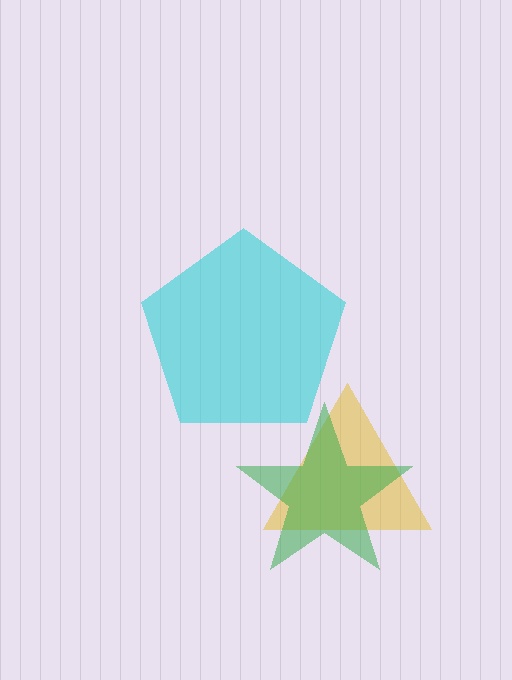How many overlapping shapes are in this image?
There are 3 overlapping shapes in the image.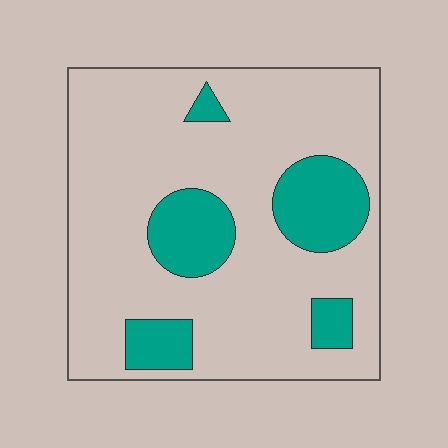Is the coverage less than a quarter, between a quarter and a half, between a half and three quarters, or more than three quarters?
Less than a quarter.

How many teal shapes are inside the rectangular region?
5.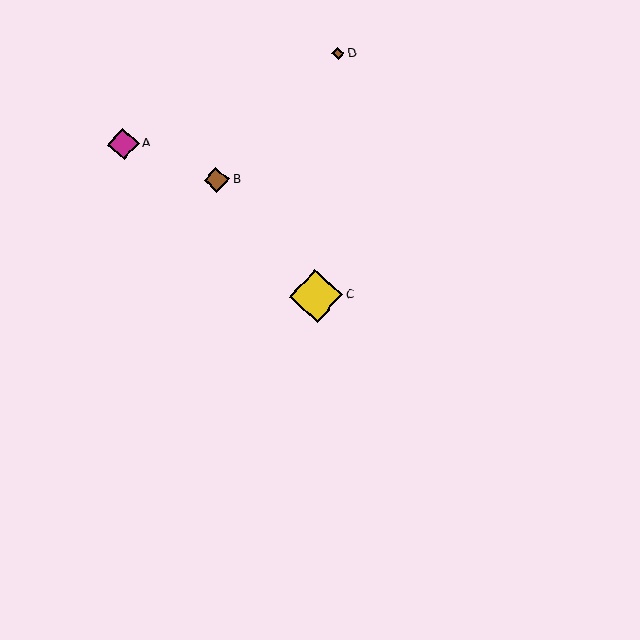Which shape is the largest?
The yellow diamond (labeled C) is the largest.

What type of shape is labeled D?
Shape D is a brown diamond.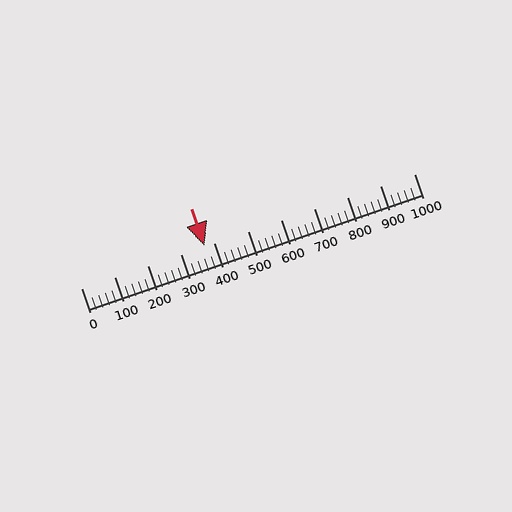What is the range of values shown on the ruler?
The ruler shows values from 0 to 1000.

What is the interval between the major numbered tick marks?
The major tick marks are spaced 100 units apart.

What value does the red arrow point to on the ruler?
The red arrow points to approximately 370.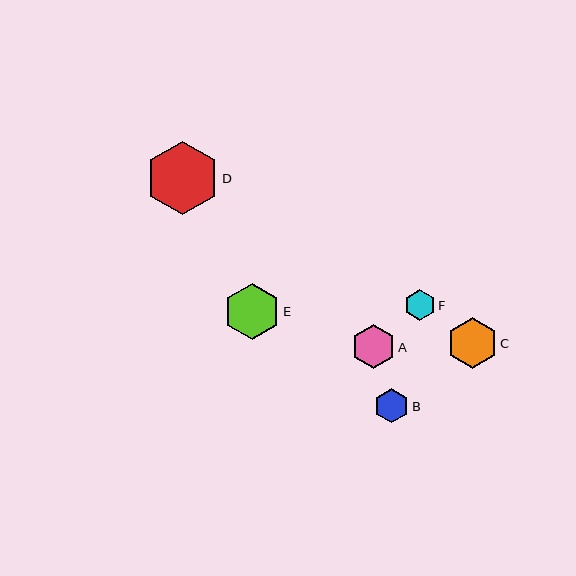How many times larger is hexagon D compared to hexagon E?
Hexagon D is approximately 1.3 times the size of hexagon E.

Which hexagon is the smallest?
Hexagon F is the smallest with a size of approximately 31 pixels.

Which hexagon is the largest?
Hexagon D is the largest with a size of approximately 73 pixels.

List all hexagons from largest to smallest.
From largest to smallest: D, E, C, A, B, F.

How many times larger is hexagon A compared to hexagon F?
Hexagon A is approximately 1.4 times the size of hexagon F.